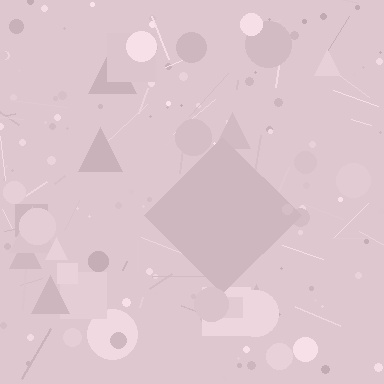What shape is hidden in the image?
A diamond is hidden in the image.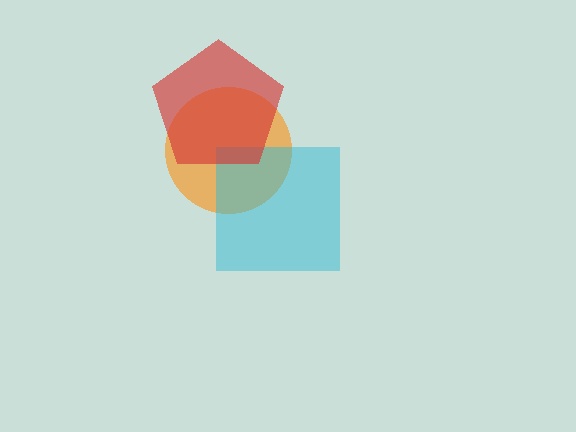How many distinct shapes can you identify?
There are 3 distinct shapes: an orange circle, a cyan square, a red pentagon.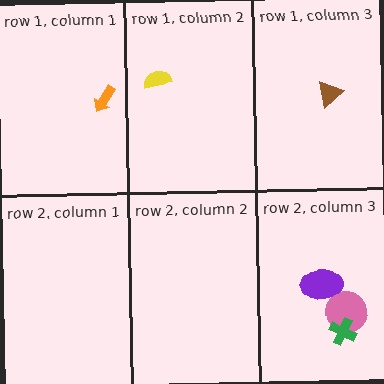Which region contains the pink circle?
The row 2, column 3 region.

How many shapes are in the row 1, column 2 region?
1.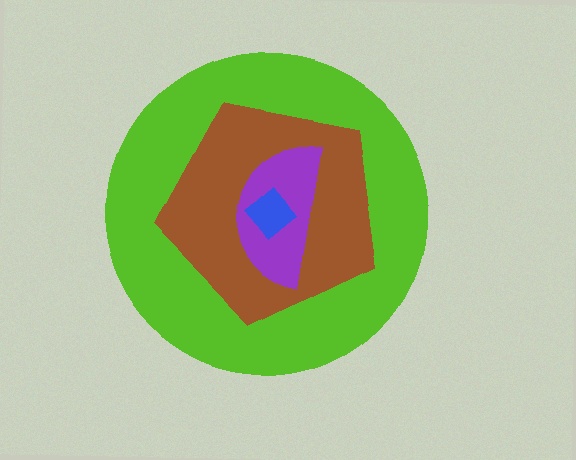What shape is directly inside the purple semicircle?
The blue diamond.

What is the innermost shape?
The blue diamond.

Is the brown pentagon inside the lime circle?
Yes.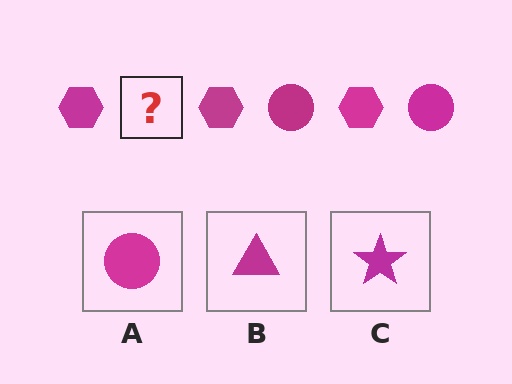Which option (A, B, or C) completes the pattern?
A.